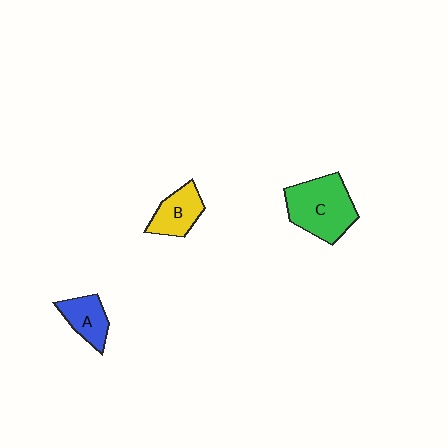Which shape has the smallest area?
Shape A (blue).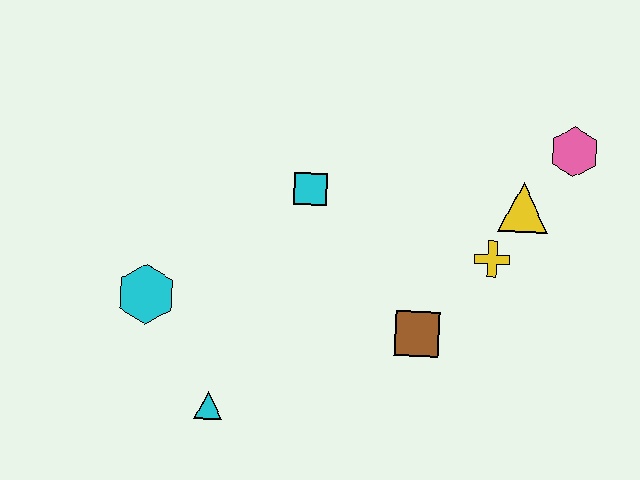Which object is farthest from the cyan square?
The pink hexagon is farthest from the cyan square.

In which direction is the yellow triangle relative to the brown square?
The yellow triangle is above the brown square.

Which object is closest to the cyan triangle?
The cyan hexagon is closest to the cyan triangle.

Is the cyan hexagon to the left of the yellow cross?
Yes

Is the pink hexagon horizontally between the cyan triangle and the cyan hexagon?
No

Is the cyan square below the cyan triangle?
No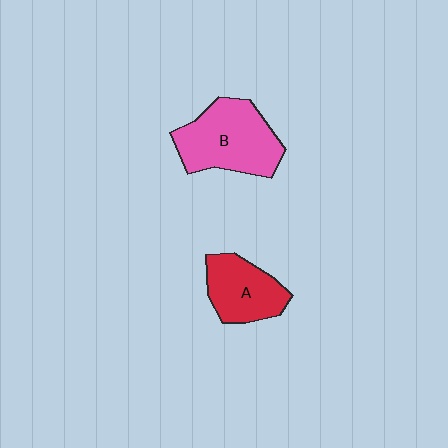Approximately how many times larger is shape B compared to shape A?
Approximately 1.4 times.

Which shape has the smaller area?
Shape A (red).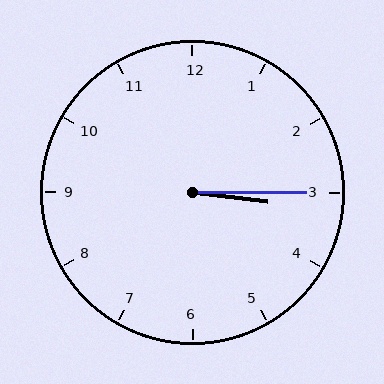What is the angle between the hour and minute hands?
Approximately 8 degrees.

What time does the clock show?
3:15.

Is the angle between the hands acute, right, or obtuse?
It is acute.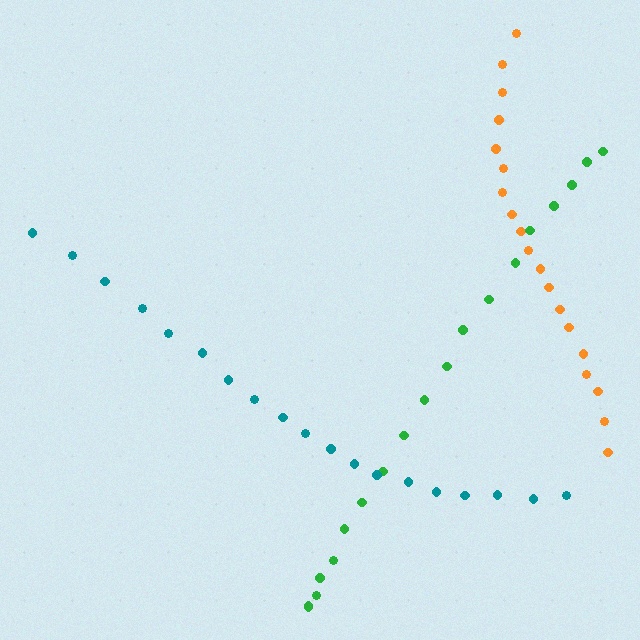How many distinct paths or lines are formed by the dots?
There are 3 distinct paths.